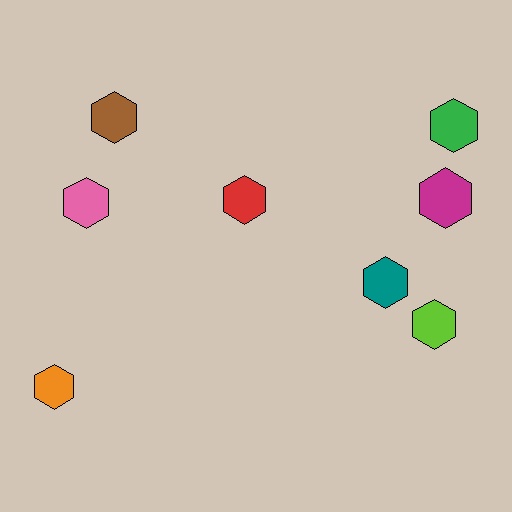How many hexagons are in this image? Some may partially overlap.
There are 8 hexagons.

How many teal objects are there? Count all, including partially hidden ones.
There is 1 teal object.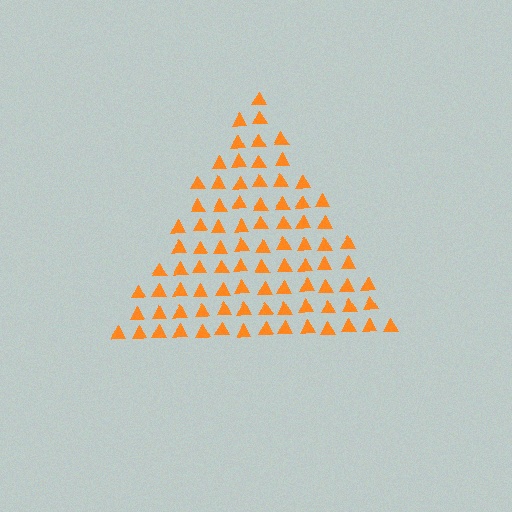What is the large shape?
The large shape is a triangle.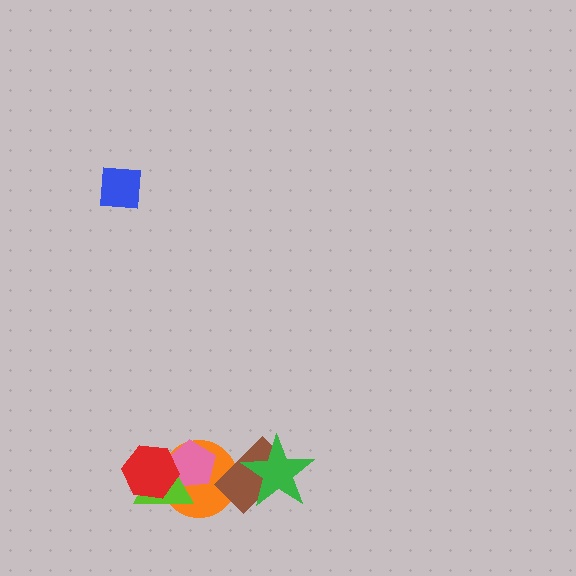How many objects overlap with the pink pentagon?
3 objects overlap with the pink pentagon.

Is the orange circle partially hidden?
Yes, it is partially covered by another shape.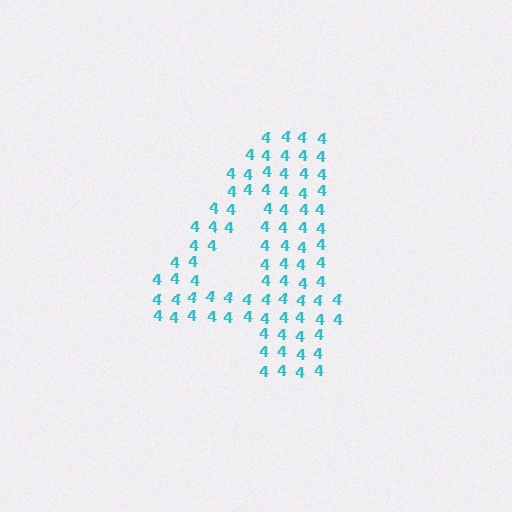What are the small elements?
The small elements are digit 4's.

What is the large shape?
The large shape is the digit 4.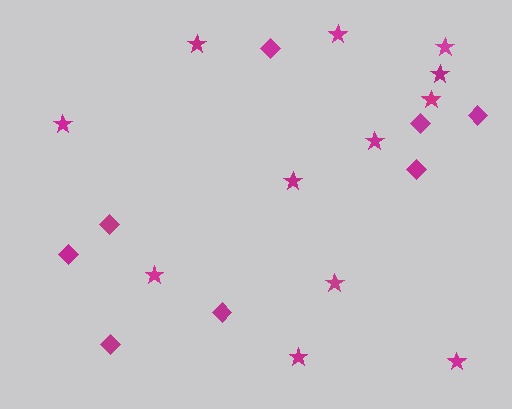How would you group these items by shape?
There are 2 groups: one group of stars (12) and one group of diamonds (8).